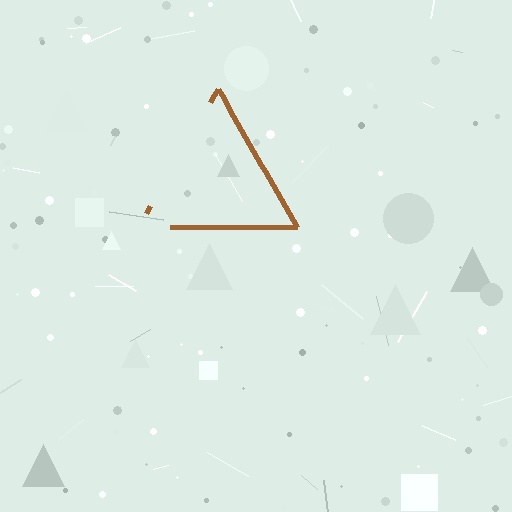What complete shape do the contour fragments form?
The contour fragments form a triangle.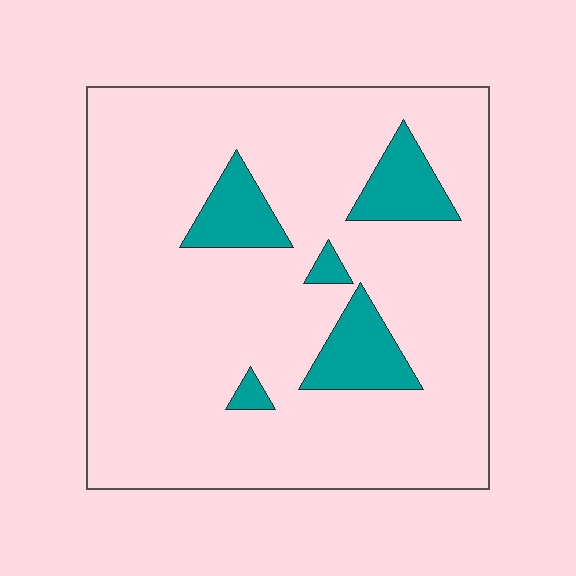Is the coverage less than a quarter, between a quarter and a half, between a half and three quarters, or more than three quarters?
Less than a quarter.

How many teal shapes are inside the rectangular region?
5.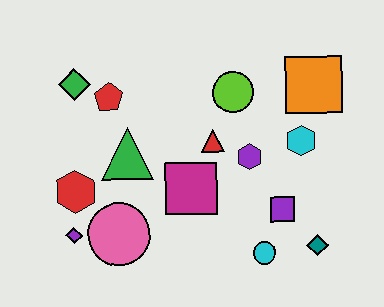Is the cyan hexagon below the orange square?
Yes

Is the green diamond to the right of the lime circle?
No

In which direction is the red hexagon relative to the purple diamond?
The red hexagon is above the purple diamond.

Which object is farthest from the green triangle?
The teal diamond is farthest from the green triangle.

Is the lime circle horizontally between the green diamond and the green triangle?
No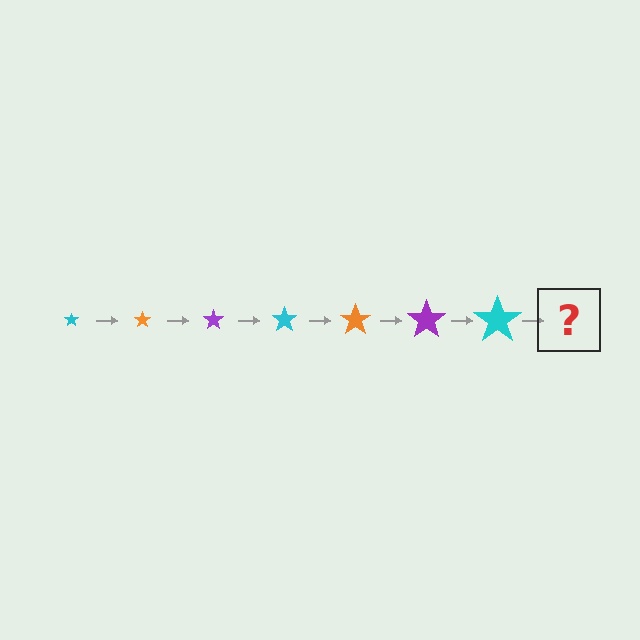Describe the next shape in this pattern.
It should be an orange star, larger than the previous one.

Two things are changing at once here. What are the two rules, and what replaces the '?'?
The two rules are that the star grows larger each step and the color cycles through cyan, orange, and purple. The '?' should be an orange star, larger than the previous one.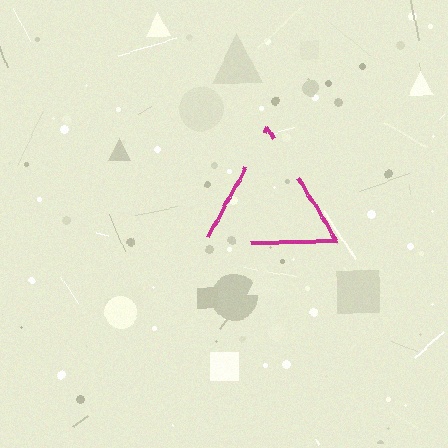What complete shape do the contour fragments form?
The contour fragments form a triangle.